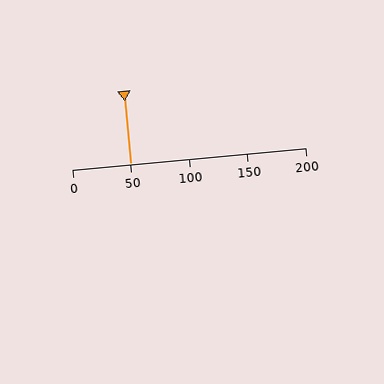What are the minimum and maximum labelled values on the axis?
The axis runs from 0 to 200.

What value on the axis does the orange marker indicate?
The marker indicates approximately 50.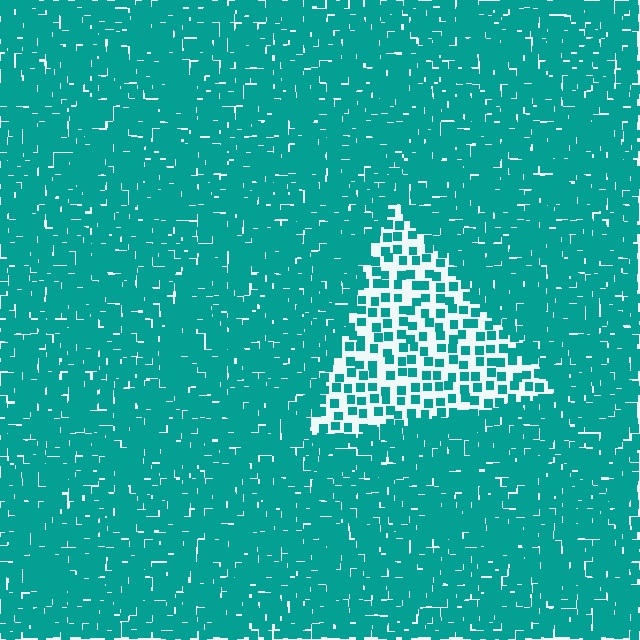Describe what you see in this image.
The image contains small teal elements arranged at two different densities. A triangle-shaped region is visible where the elements are less densely packed than the surrounding area.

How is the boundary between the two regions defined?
The boundary is defined by a change in element density (approximately 2.8x ratio). All elements are the same color, size, and shape.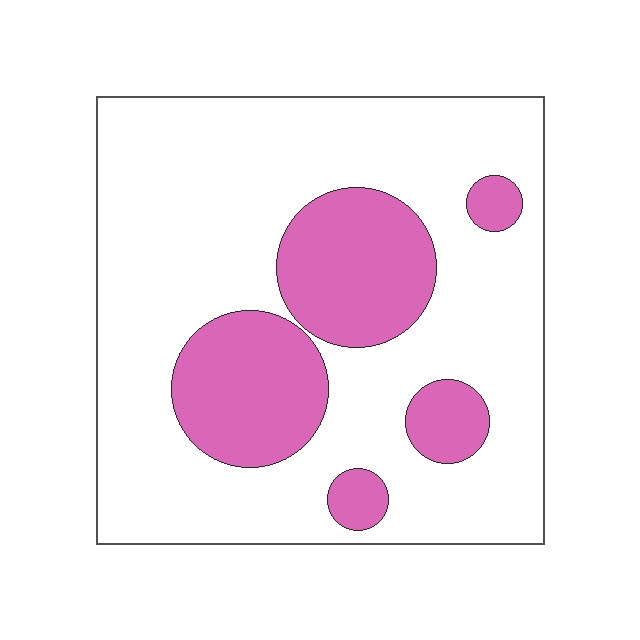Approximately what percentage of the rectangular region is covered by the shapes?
Approximately 25%.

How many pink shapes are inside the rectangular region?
5.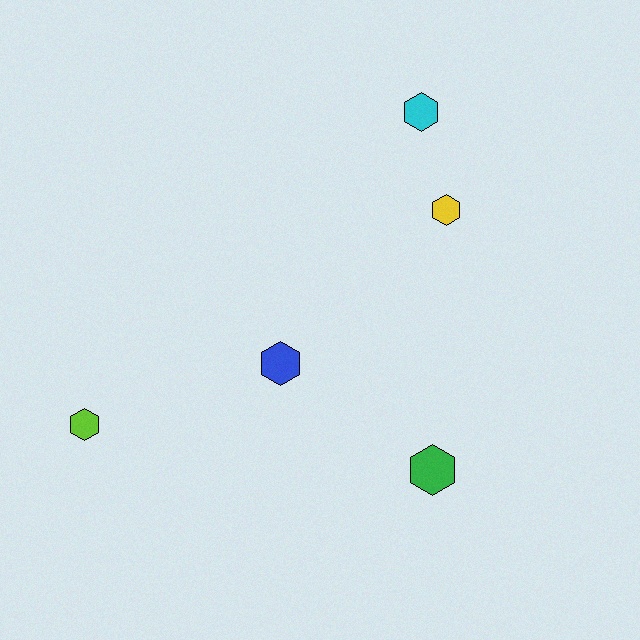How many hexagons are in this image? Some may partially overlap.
There are 5 hexagons.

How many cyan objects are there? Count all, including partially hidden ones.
There is 1 cyan object.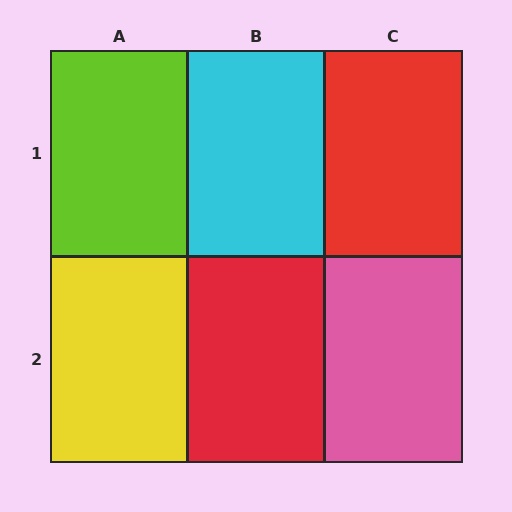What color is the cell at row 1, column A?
Lime.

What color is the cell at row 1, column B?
Cyan.